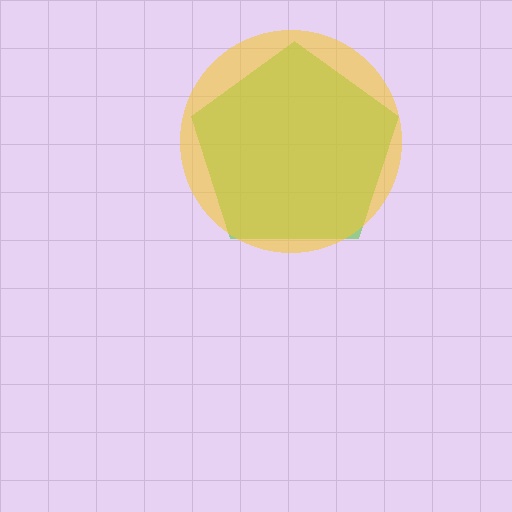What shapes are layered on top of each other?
The layered shapes are: a lime pentagon, a yellow circle.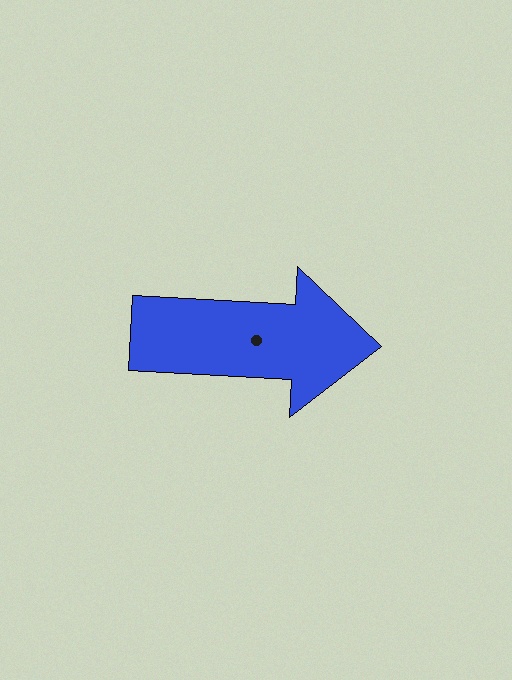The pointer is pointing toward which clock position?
Roughly 3 o'clock.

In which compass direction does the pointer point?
East.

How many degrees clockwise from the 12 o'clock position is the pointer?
Approximately 93 degrees.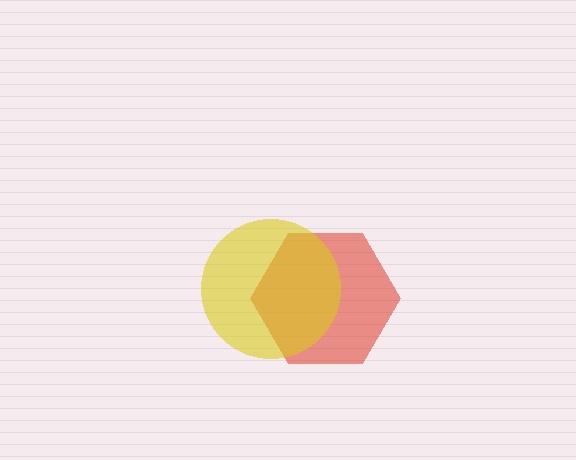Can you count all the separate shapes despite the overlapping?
Yes, there are 2 separate shapes.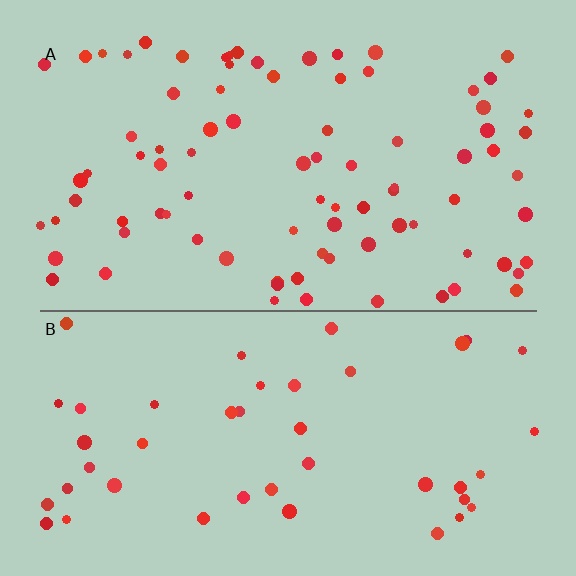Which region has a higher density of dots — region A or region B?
A (the top).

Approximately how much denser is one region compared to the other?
Approximately 1.9× — region A over region B.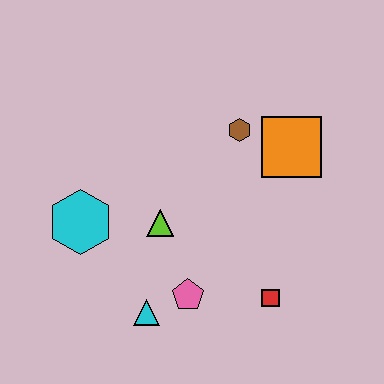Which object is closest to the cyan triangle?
The pink pentagon is closest to the cyan triangle.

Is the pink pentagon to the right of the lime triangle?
Yes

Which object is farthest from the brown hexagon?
The cyan triangle is farthest from the brown hexagon.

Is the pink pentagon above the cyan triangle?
Yes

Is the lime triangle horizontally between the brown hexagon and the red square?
No